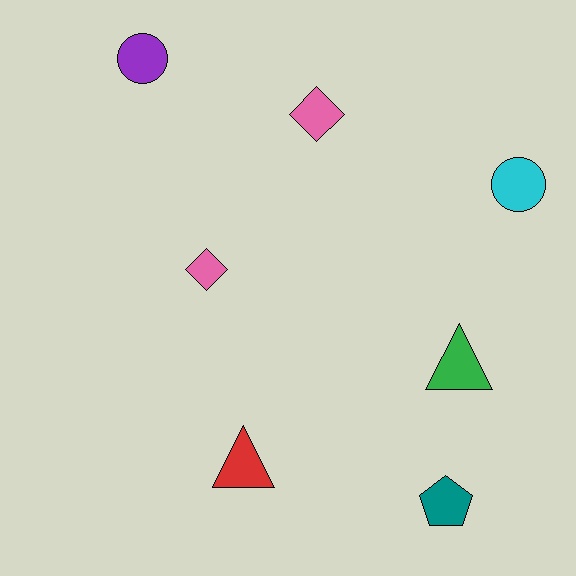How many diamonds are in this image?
There are 2 diamonds.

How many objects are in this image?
There are 7 objects.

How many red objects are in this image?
There is 1 red object.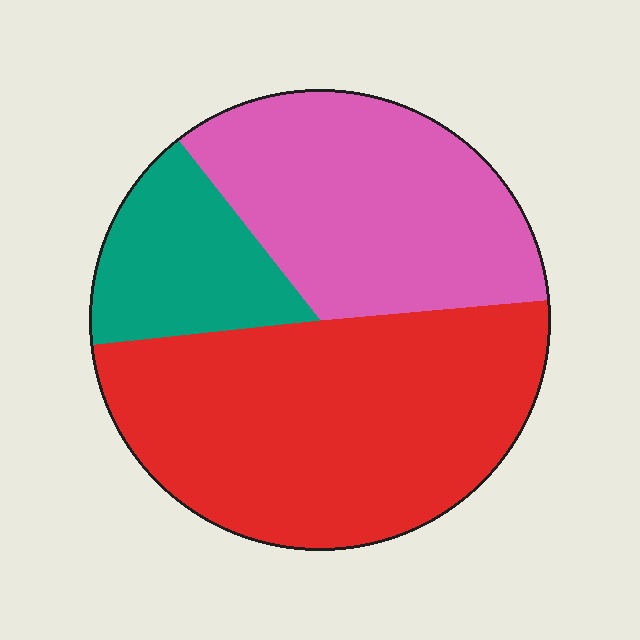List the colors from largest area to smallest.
From largest to smallest: red, pink, teal.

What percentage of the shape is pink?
Pink covers 34% of the shape.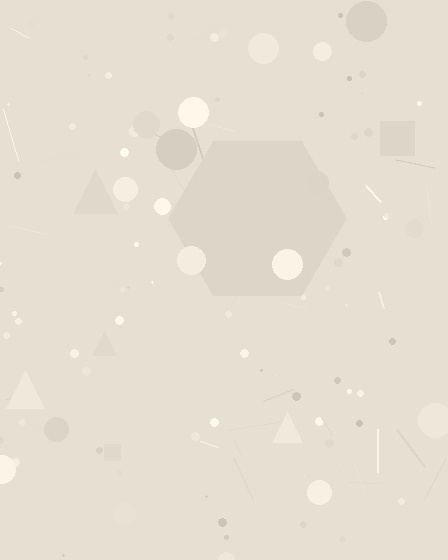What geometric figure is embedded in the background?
A hexagon is embedded in the background.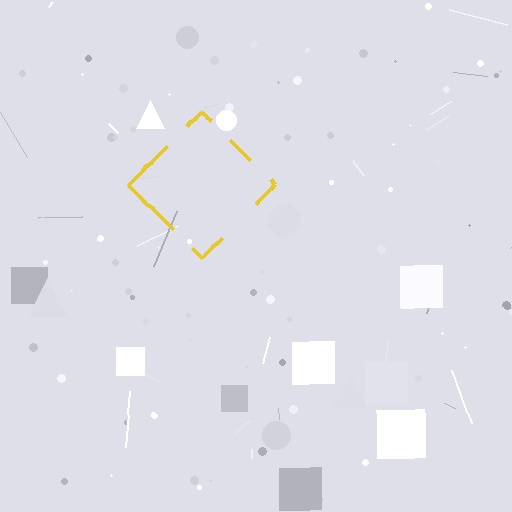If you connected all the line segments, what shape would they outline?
They would outline a diamond.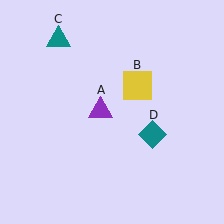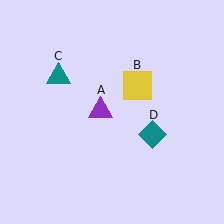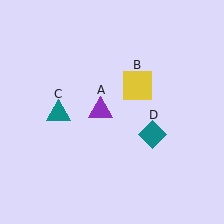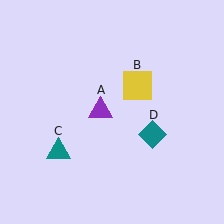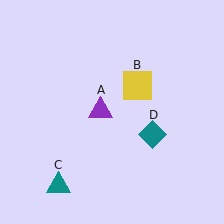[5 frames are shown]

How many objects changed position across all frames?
1 object changed position: teal triangle (object C).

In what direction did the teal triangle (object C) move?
The teal triangle (object C) moved down.